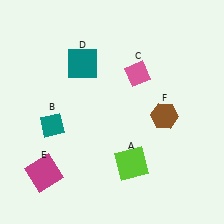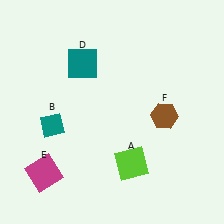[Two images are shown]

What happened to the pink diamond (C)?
The pink diamond (C) was removed in Image 2. It was in the top-right area of Image 1.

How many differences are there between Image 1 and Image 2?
There is 1 difference between the two images.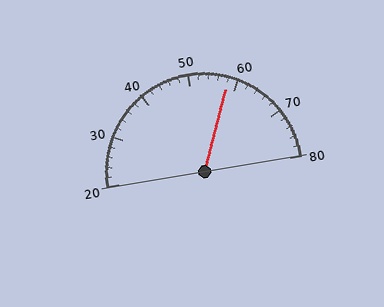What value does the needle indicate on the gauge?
The needle indicates approximately 58.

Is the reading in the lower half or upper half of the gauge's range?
The reading is in the upper half of the range (20 to 80).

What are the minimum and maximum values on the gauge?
The gauge ranges from 20 to 80.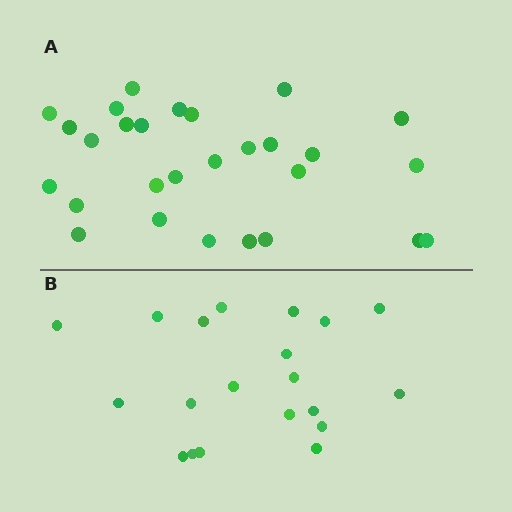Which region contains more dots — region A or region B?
Region A (the top region) has more dots.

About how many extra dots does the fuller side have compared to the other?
Region A has roughly 8 or so more dots than region B.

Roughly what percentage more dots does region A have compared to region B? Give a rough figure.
About 40% more.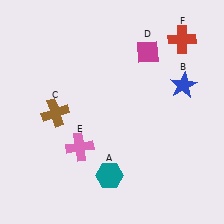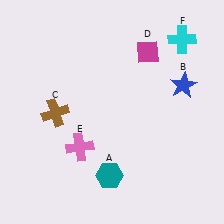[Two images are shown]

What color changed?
The cross (F) changed from red in Image 1 to cyan in Image 2.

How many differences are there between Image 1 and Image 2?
There is 1 difference between the two images.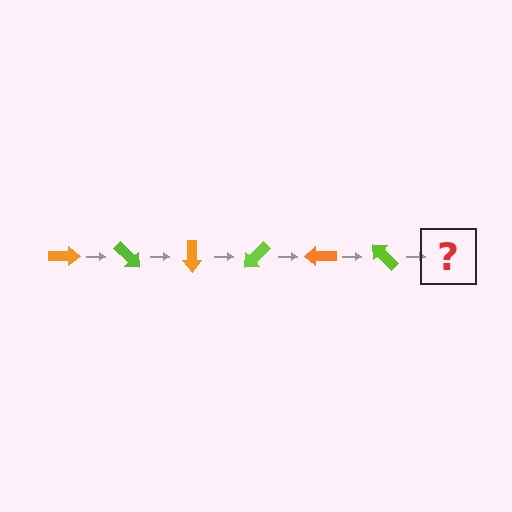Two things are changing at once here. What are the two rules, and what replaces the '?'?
The two rules are that it rotates 45 degrees each step and the color cycles through orange and lime. The '?' should be an orange arrow, rotated 270 degrees from the start.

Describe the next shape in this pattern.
It should be an orange arrow, rotated 270 degrees from the start.